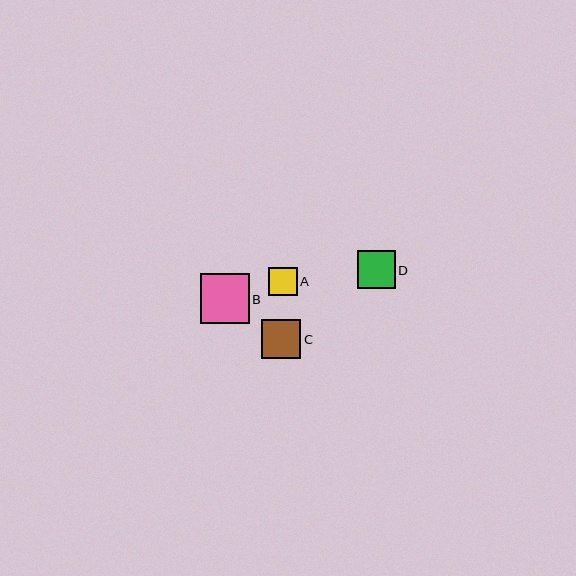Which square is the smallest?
Square A is the smallest with a size of approximately 29 pixels.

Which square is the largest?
Square B is the largest with a size of approximately 49 pixels.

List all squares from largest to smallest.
From largest to smallest: B, C, D, A.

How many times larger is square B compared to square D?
Square B is approximately 1.3 times the size of square D.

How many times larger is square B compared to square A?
Square B is approximately 1.7 times the size of square A.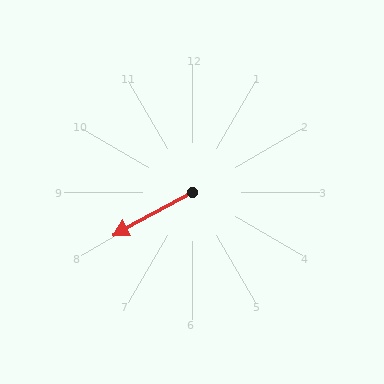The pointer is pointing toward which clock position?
Roughly 8 o'clock.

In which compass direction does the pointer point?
Southwest.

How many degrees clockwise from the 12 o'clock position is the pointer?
Approximately 242 degrees.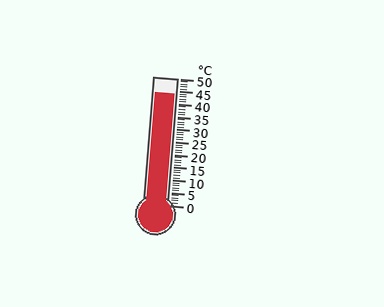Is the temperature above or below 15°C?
The temperature is above 15°C.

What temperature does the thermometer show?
The thermometer shows approximately 44°C.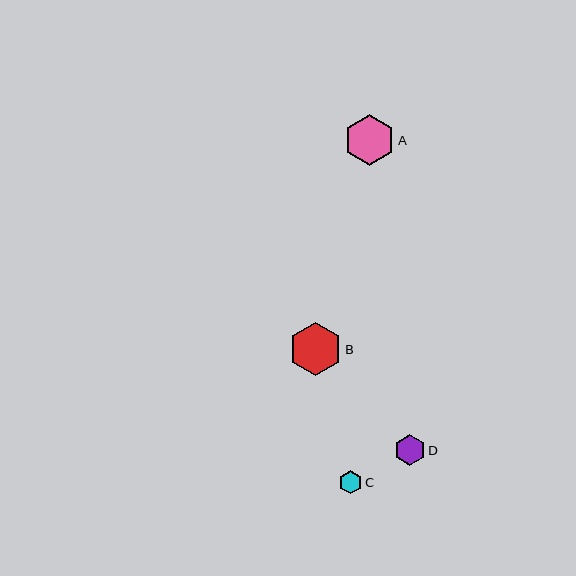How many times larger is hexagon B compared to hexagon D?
Hexagon B is approximately 1.7 times the size of hexagon D.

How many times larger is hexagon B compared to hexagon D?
Hexagon B is approximately 1.7 times the size of hexagon D.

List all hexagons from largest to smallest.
From largest to smallest: B, A, D, C.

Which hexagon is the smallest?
Hexagon C is the smallest with a size of approximately 23 pixels.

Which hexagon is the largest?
Hexagon B is the largest with a size of approximately 53 pixels.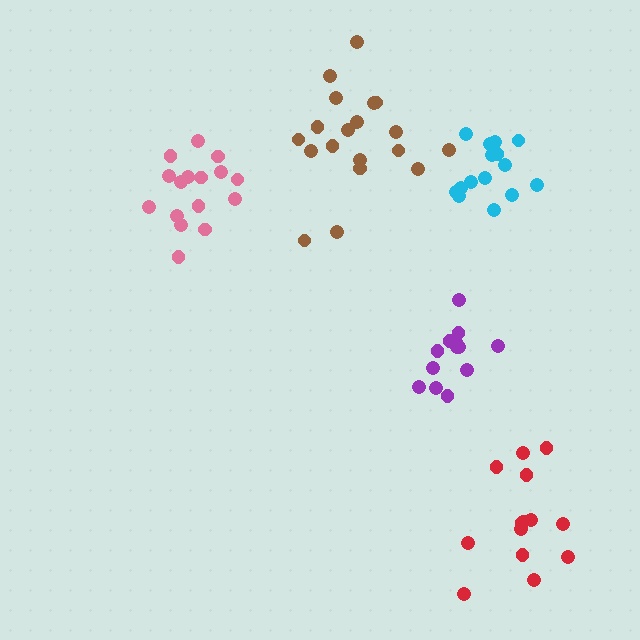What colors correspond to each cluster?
The clusters are colored: purple, pink, brown, red, cyan.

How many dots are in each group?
Group 1: 13 dots, Group 2: 16 dots, Group 3: 19 dots, Group 4: 14 dots, Group 5: 16 dots (78 total).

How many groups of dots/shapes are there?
There are 5 groups.